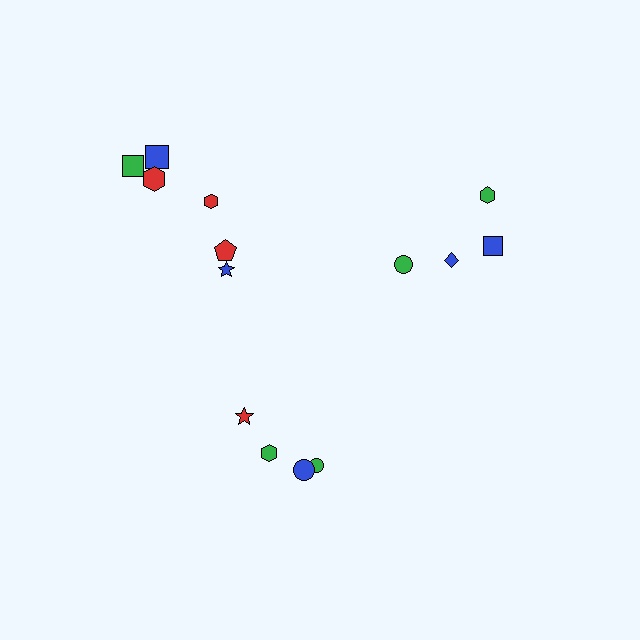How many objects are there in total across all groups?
There are 14 objects.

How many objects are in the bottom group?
There are 4 objects.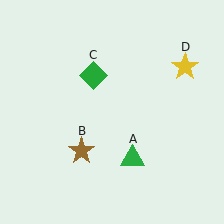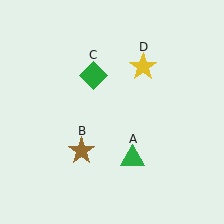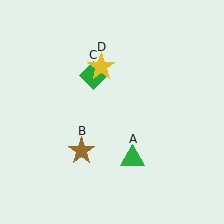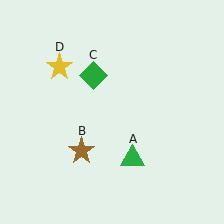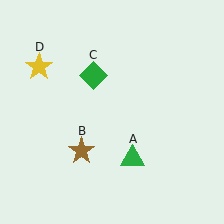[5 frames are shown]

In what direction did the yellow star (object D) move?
The yellow star (object D) moved left.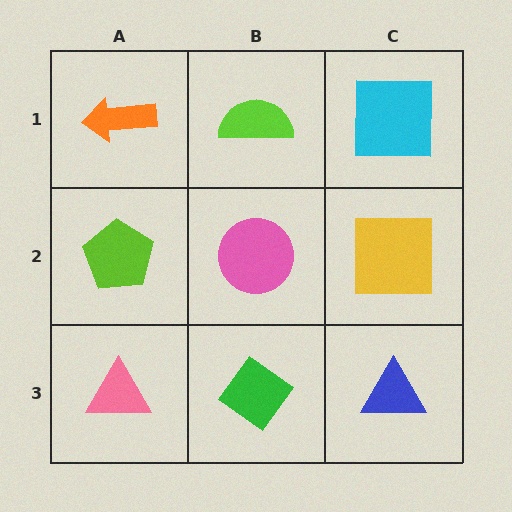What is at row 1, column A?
An orange arrow.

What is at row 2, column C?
A yellow square.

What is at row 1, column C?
A cyan square.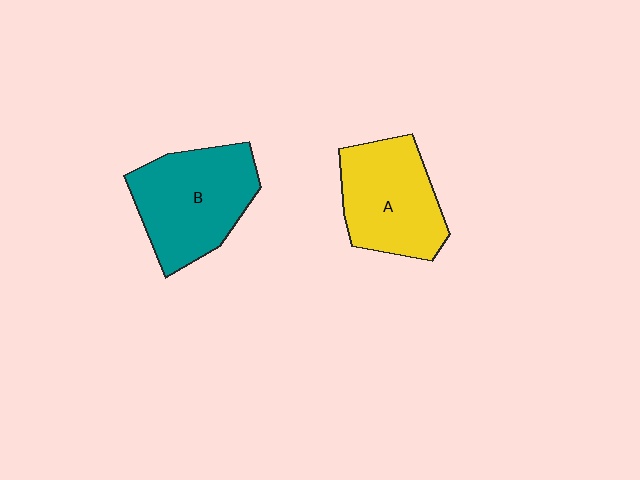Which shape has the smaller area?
Shape A (yellow).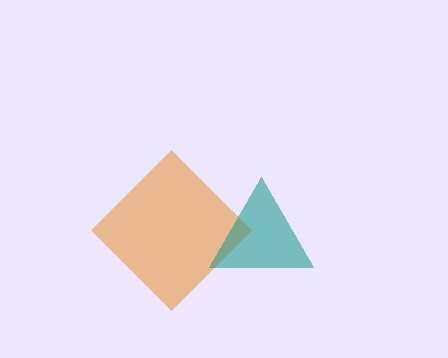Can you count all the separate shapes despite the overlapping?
Yes, there are 2 separate shapes.